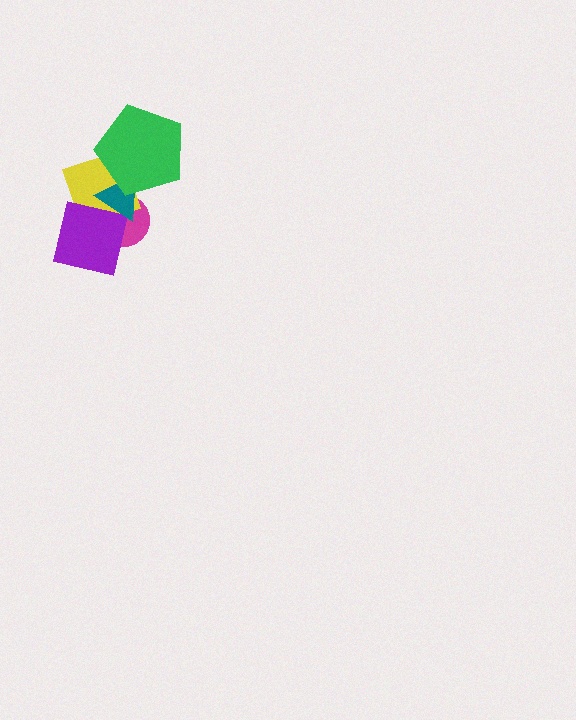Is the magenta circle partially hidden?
Yes, it is partially covered by another shape.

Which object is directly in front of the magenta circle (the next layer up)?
The yellow diamond is directly in front of the magenta circle.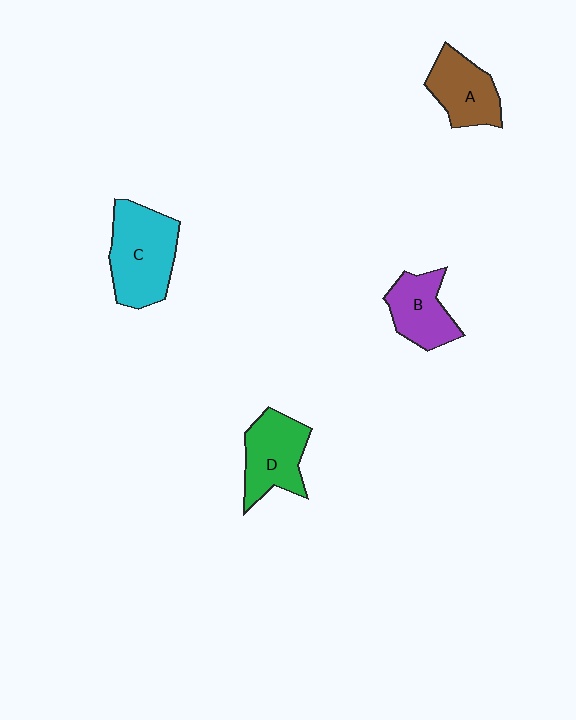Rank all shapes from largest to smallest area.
From largest to smallest: C (cyan), D (green), A (brown), B (purple).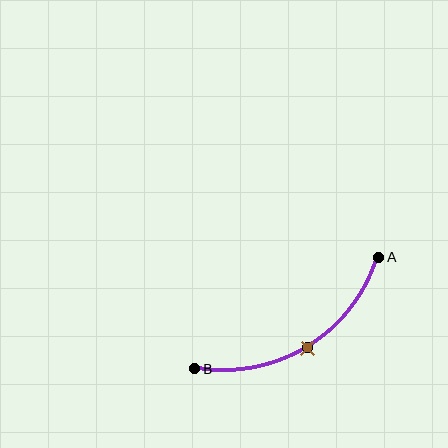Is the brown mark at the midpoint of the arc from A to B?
Yes. The brown mark lies on the arc at equal arc-length from both A and B — it is the arc midpoint.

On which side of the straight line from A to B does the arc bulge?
The arc bulges below the straight line connecting A and B.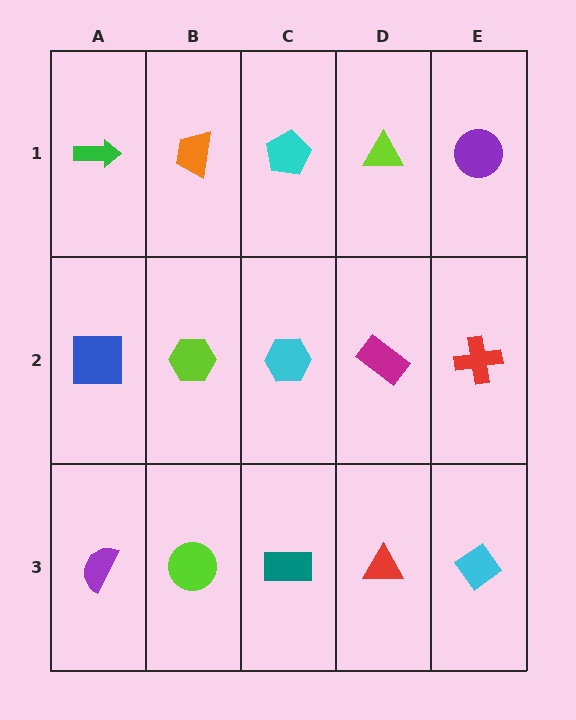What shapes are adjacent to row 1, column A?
A blue square (row 2, column A), an orange trapezoid (row 1, column B).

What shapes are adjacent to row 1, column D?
A magenta rectangle (row 2, column D), a cyan pentagon (row 1, column C), a purple circle (row 1, column E).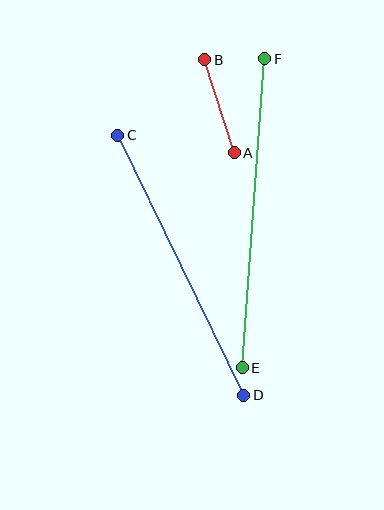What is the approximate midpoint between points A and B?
The midpoint is at approximately (220, 106) pixels.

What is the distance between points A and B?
The distance is approximately 98 pixels.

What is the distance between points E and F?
The distance is approximately 310 pixels.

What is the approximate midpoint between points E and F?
The midpoint is at approximately (254, 213) pixels.